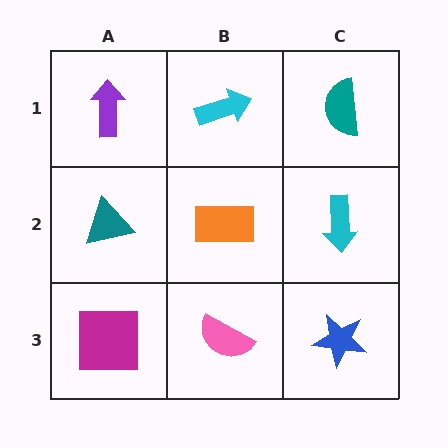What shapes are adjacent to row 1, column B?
An orange rectangle (row 2, column B), a purple arrow (row 1, column A), a teal semicircle (row 1, column C).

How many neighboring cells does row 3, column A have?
2.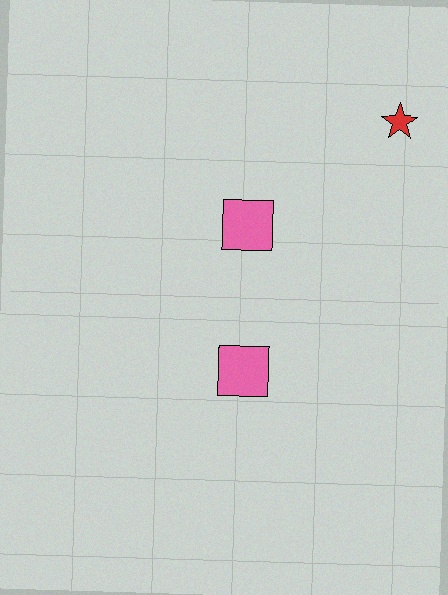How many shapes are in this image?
There are 3 shapes in this image.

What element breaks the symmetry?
A red star is missing from the bottom side.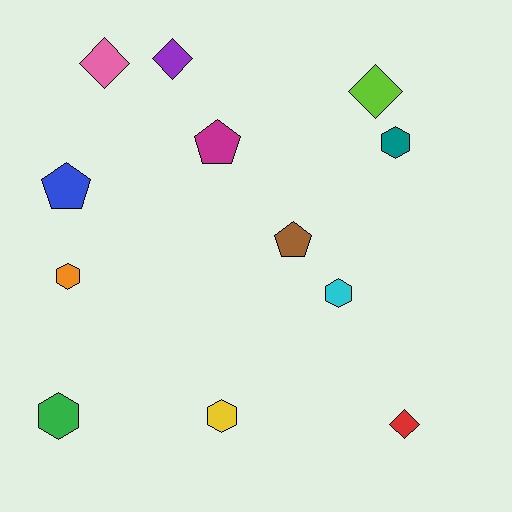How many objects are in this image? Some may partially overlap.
There are 12 objects.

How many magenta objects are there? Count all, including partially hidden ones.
There is 1 magenta object.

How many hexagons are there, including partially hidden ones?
There are 5 hexagons.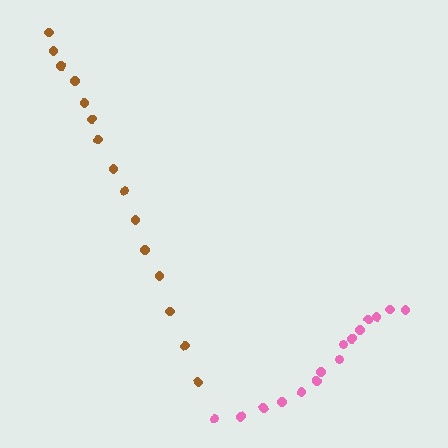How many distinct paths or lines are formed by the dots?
There are 2 distinct paths.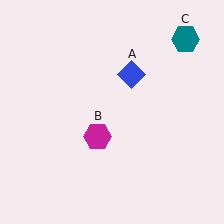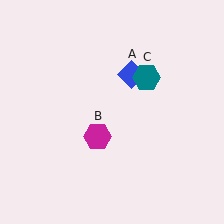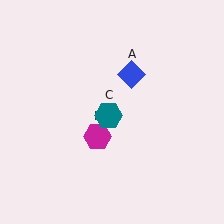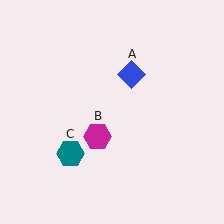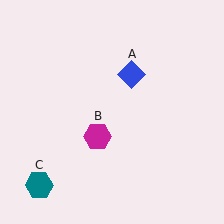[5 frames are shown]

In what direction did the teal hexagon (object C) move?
The teal hexagon (object C) moved down and to the left.